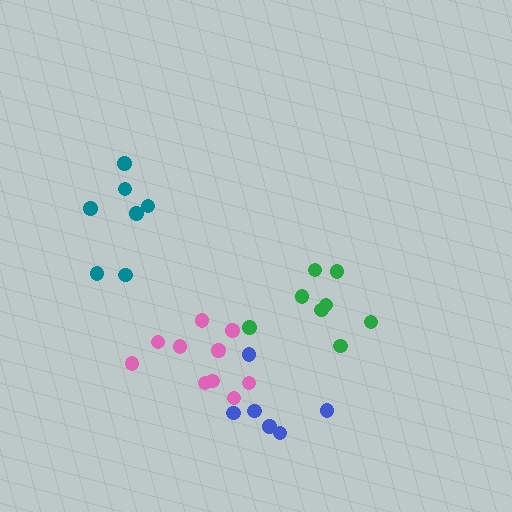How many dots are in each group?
Group 1: 10 dots, Group 2: 8 dots, Group 3: 6 dots, Group 4: 7 dots (31 total).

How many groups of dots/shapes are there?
There are 4 groups.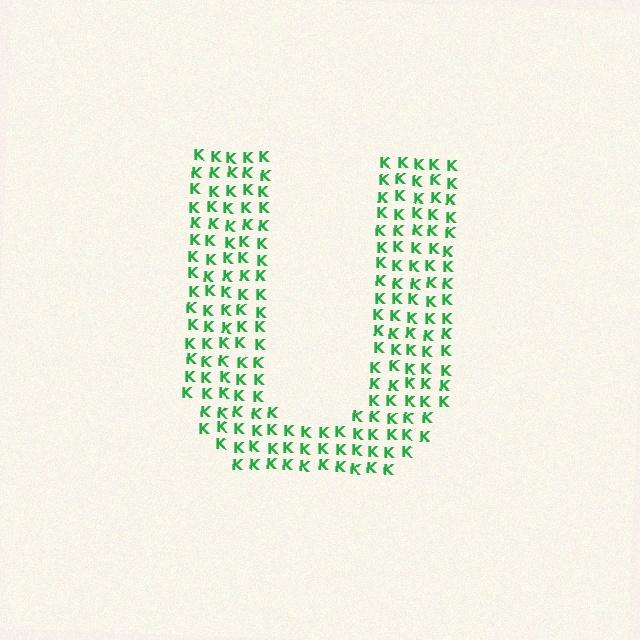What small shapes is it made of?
It is made of small letter K's.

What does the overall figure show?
The overall figure shows the letter U.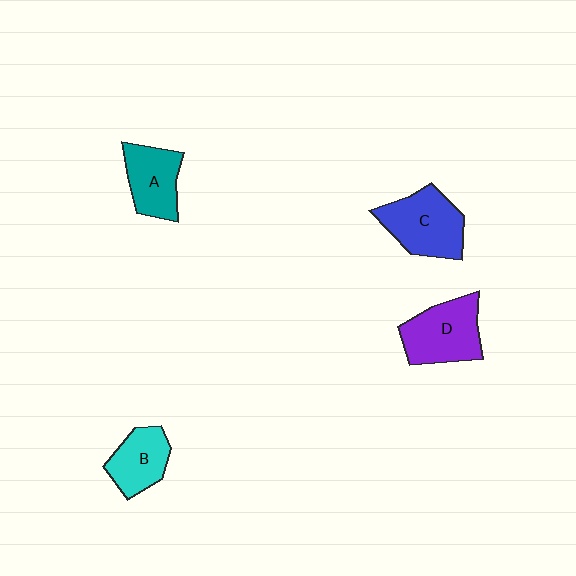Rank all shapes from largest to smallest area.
From largest to smallest: C (blue), D (purple), A (teal), B (cyan).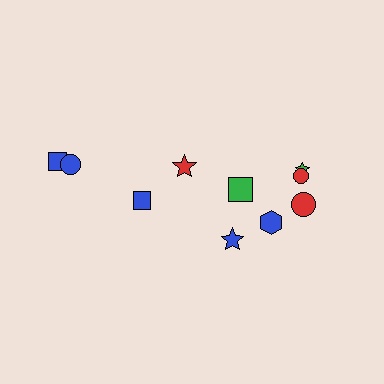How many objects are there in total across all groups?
There are 10 objects.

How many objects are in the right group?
There are 6 objects.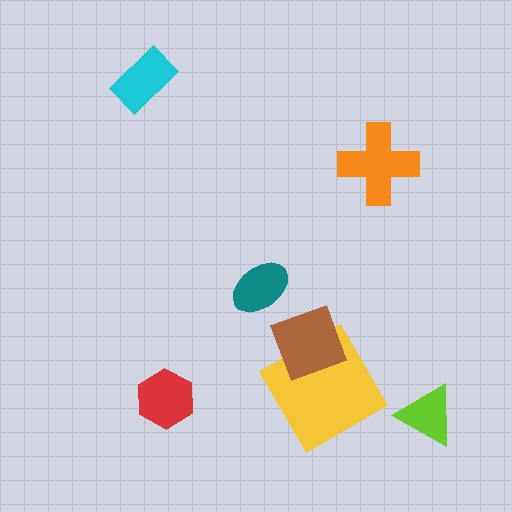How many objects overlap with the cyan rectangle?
0 objects overlap with the cyan rectangle.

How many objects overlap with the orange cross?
0 objects overlap with the orange cross.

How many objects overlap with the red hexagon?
0 objects overlap with the red hexagon.